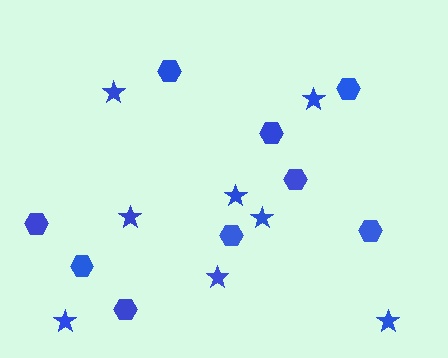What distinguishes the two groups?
There are 2 groups: one group of stars (8) and one group of hexagons (9).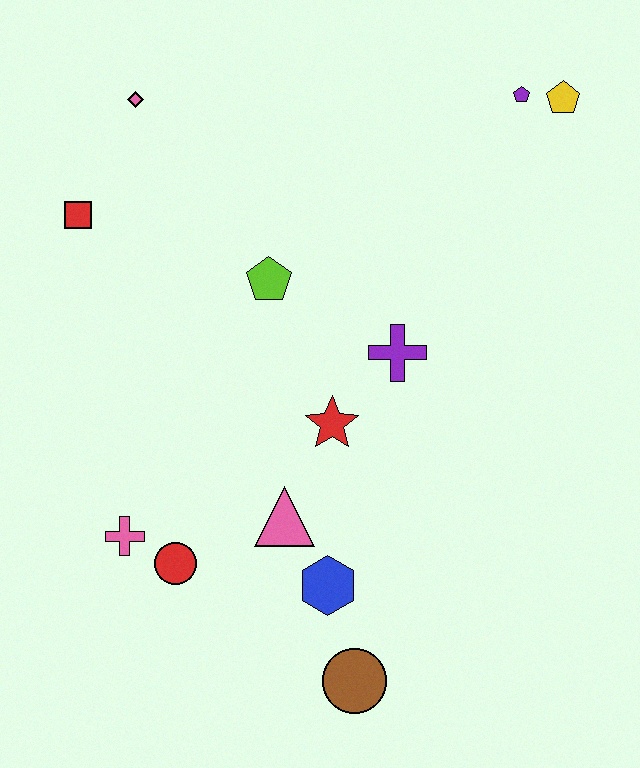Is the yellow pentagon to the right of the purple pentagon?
Yes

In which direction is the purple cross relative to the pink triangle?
The purple cross is above the pink triangle.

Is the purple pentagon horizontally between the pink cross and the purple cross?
No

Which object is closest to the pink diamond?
The red square is closest to the pink diamond.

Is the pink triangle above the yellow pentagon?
No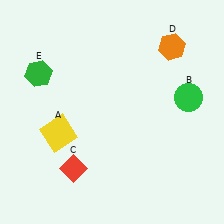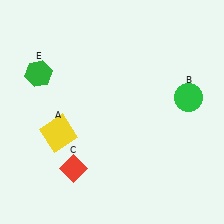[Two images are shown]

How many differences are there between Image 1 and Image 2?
There is 1 difference between the two images.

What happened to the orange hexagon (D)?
The orange hexagon (D) was removed in Image 2. It was in the top-right area of Image 1.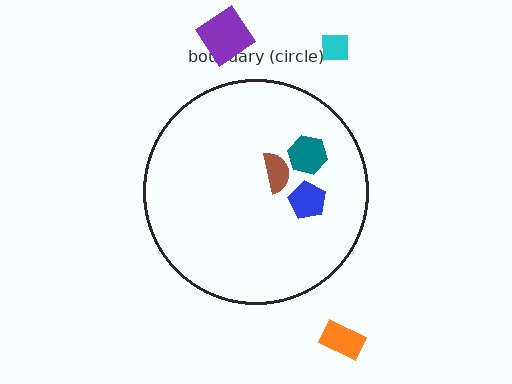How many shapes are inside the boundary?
3 inside, 3 outside.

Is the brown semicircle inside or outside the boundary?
Inside.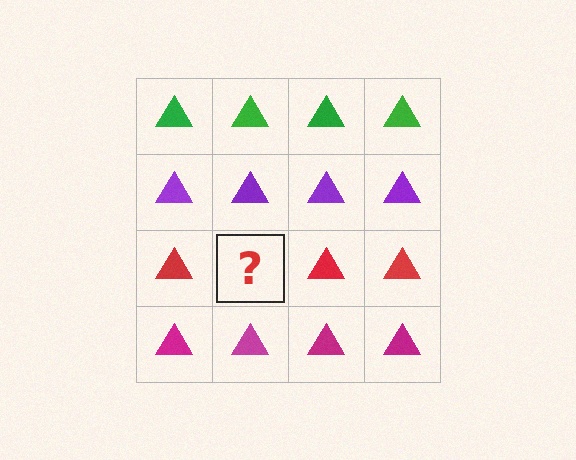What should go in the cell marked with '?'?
The missing cell should contain a red triangle.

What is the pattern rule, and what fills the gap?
The rule is that each row has a consistent color. The gap should be filled with a red triangle.